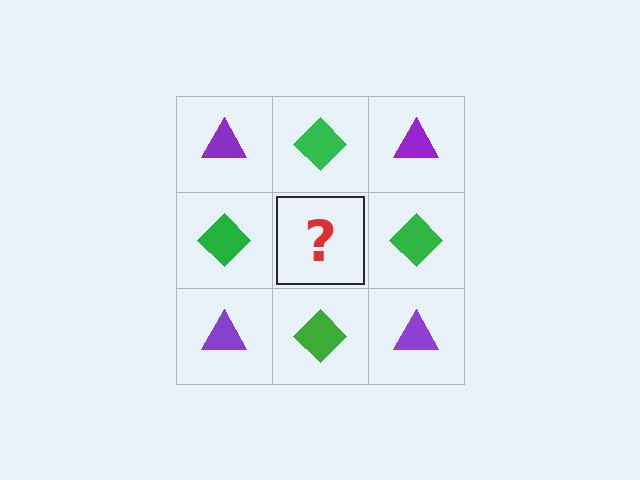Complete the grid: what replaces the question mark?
The question mark should be replaced with a purple triangle.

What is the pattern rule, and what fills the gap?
The rule is that it alternates purple triangle and green diamond in a checkerboard pattern. The gap should be filled with a purple triangle.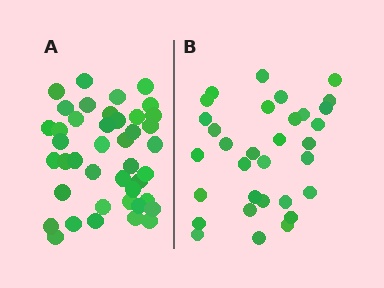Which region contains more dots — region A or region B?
Region A (the left region) has more dots.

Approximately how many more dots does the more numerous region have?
Region A has roughly 10 or so more dots than region B.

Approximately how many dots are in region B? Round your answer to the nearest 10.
About 30 dots. (The exact count is 32, which rounds to 30.)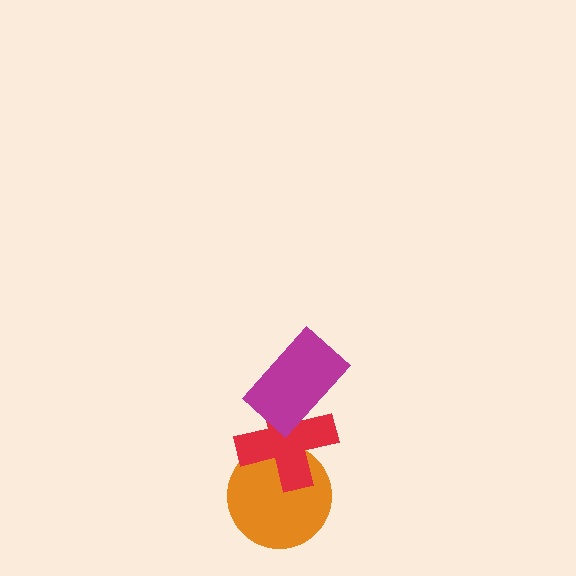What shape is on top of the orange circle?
The red cross is on top of the orange circle.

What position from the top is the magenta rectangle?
The magenta rectangle is 1st from the top.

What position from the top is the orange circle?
The orange circle is 3rd from the top.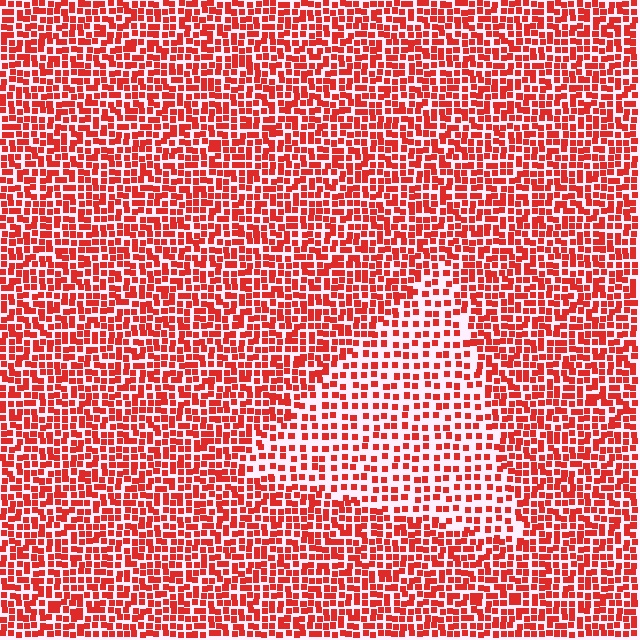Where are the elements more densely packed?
The elements are more densely packed outside the triangle boundary.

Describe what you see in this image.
The image contains small red elements arranged at two different densities. A triangle-shaped region is visible where the elements are less densely packed than the surrounding area.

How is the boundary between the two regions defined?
The boundary is defined by a change in element density (approximately 1.8x ratio). All elements are the same color, size, and shape.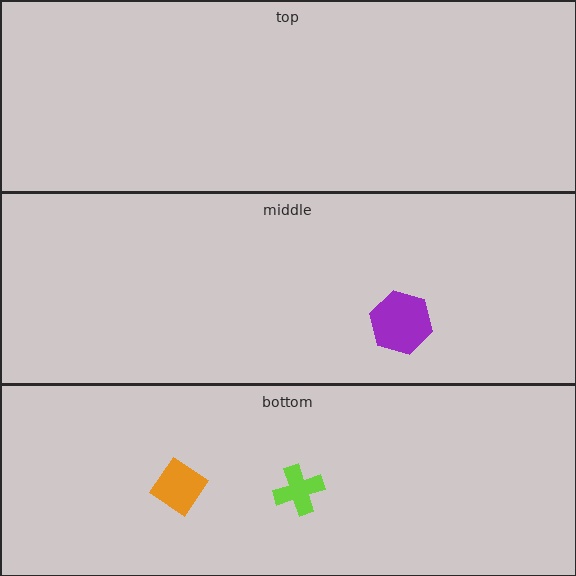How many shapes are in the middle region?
1.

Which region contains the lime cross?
The bottom region.